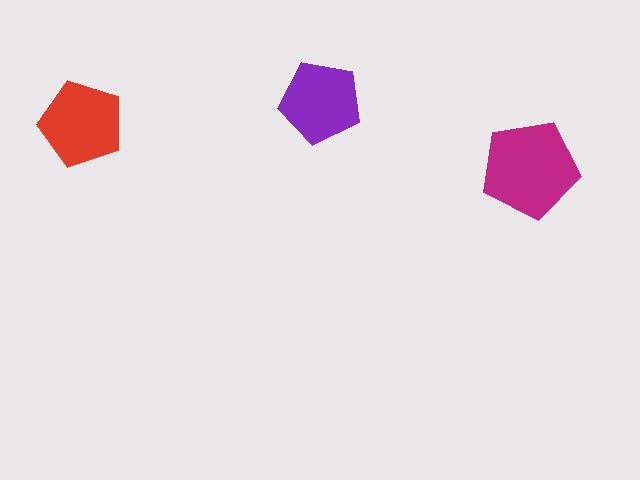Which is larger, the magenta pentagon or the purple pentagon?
The magenta one.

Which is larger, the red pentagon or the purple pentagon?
The red one.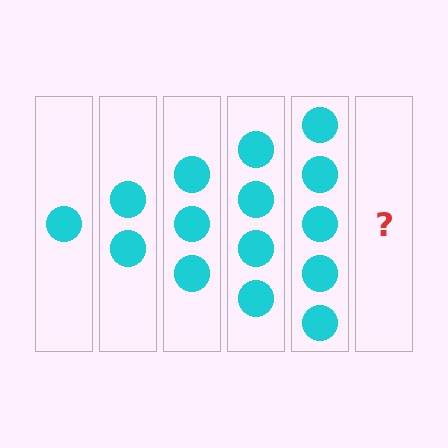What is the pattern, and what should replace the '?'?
The pattern is that each step adds one more circle. The '?' should be 6 circles.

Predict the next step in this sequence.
The next step is 6 circles.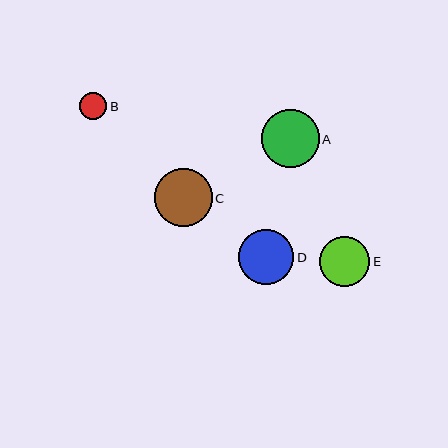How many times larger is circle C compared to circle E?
Circle C is approximately 1.1 times the size of circle E.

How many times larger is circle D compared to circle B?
Circle D is approximately 2.0 times the size of circle B.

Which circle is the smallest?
Circle B is the smallest with a size of approximately 27 pixels.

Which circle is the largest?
Circle C is the largest with a size of approximately 58 pixels.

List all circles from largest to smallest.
From largest to smallest: C, A, D, E, B.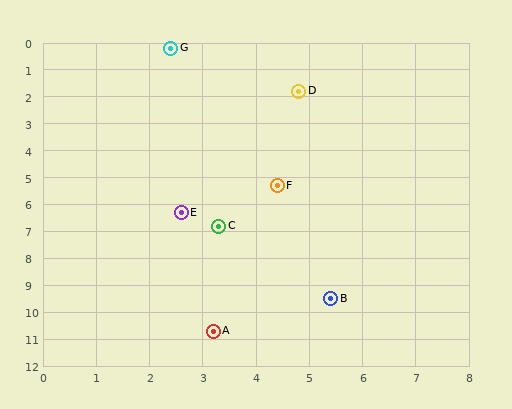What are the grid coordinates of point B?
Point B is at approximately (5.4, 9.5).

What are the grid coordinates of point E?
Point E is at approximately (2.6, 6.3).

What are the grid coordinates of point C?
Point C is at approximately (3.3, 6.8).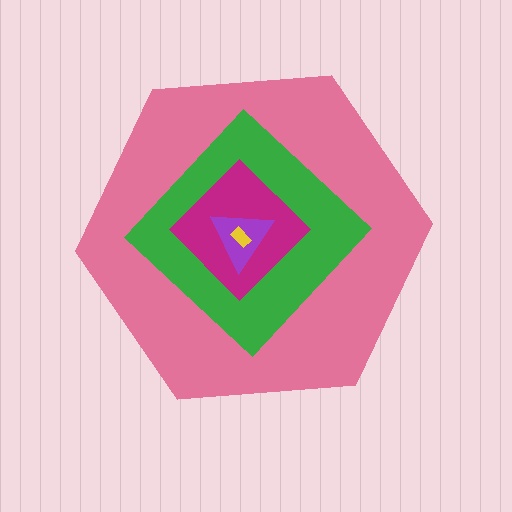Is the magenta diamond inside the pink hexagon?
Yes.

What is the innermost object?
The yellow rectangle.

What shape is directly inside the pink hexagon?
The green diamond.